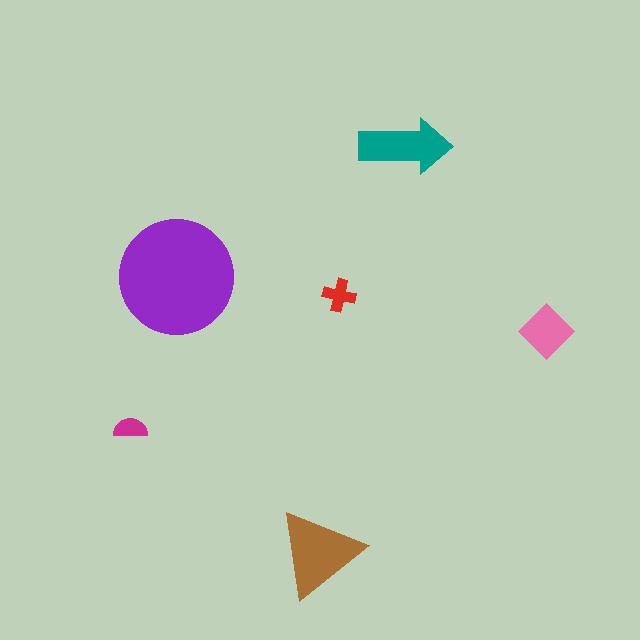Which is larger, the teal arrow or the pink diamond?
The teal arrow.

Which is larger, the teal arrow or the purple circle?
The purple circle.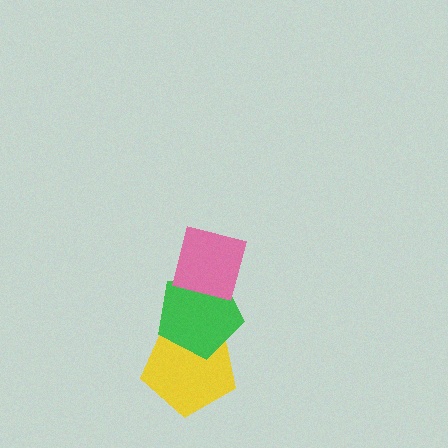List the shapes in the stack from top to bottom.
From top to bottom: the pink square, the green pentagon, the yellow pentagon.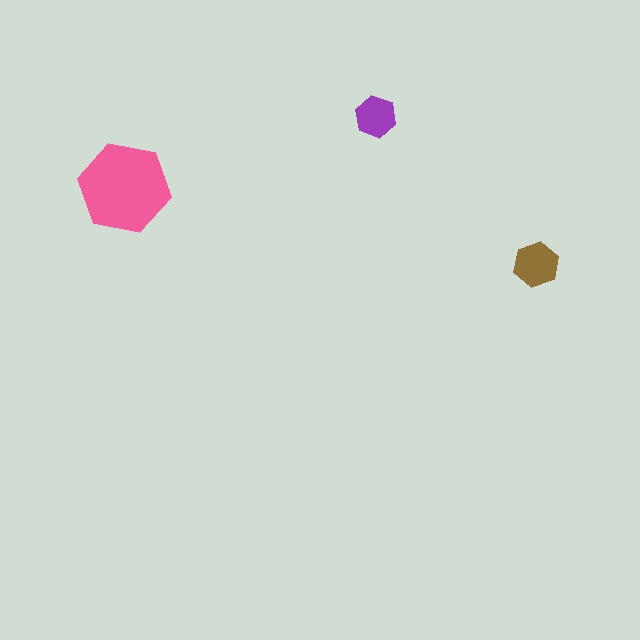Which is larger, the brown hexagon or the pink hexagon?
The pink one.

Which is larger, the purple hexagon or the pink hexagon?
The pink one.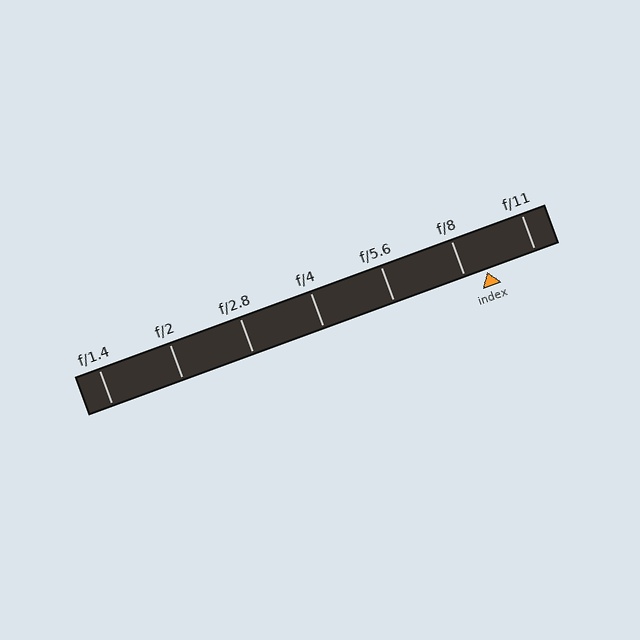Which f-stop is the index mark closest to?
The index mark is closest to f/8.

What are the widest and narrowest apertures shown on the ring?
The widest aperture shown is f/1.4 and the narrowest is f/11.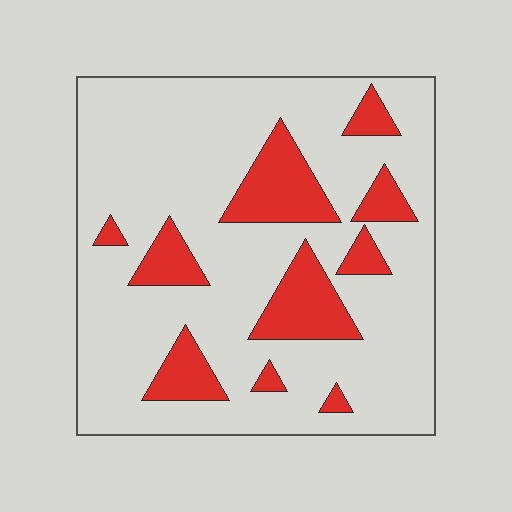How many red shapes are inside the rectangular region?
10.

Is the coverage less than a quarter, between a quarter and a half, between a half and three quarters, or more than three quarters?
Less than a quarter.